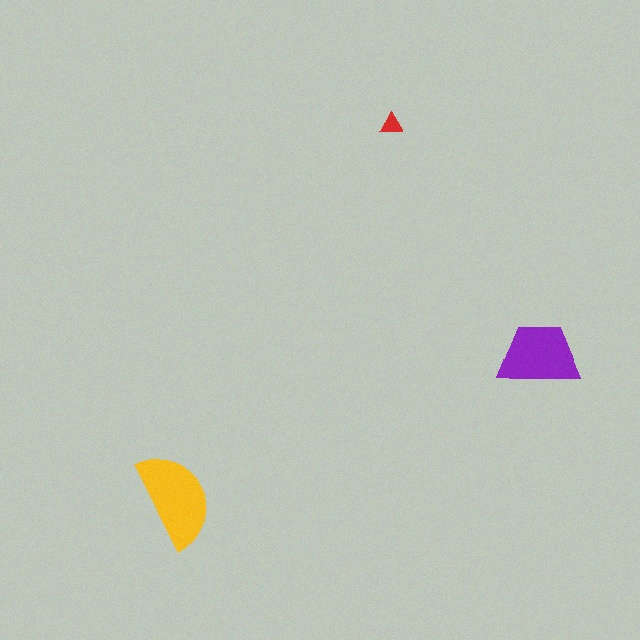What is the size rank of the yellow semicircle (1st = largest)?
1st.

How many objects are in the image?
There are 3 objects in the image.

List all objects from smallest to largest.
The red triangle, the purple trapezoid, the yellow semicircle.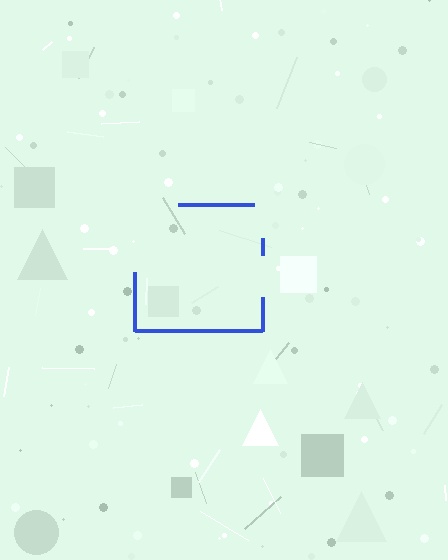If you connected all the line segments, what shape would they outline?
They would outline a square.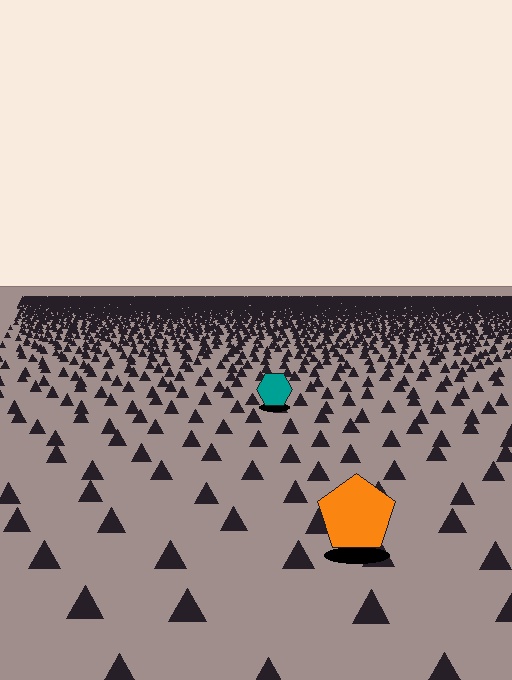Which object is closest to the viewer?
The orange pentagon is closest. The texture marks near it are larger and more spread out.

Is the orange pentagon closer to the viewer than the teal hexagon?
Yes. The orange pentagon is closer — you can tell from the texture gradient: the ground texture is coarser near it.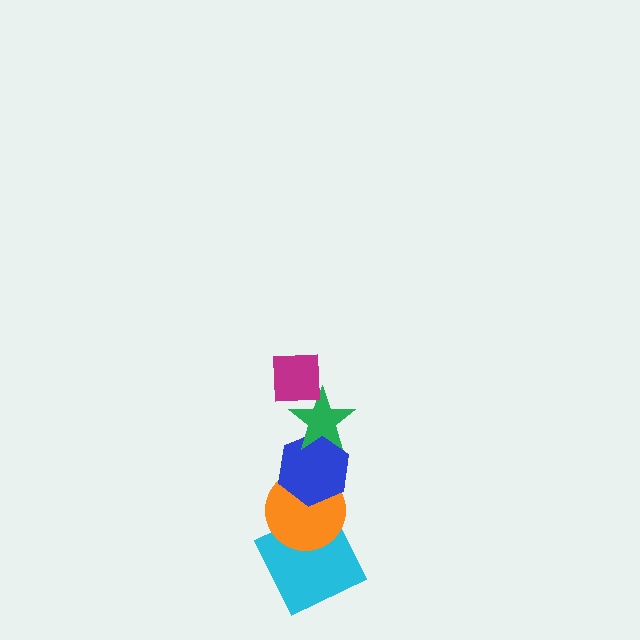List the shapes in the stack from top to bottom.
From top to bottom: the magenta square, the green star, the blue hexagon, the orange circle, the cyan square.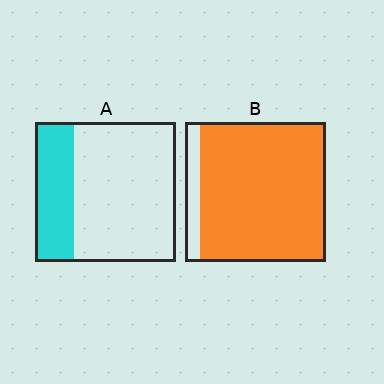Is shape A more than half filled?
No.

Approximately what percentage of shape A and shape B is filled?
A is approximately 30% and B is approximately 90%.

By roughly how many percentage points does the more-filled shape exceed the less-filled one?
By roughly 60 percentage points (B over A).